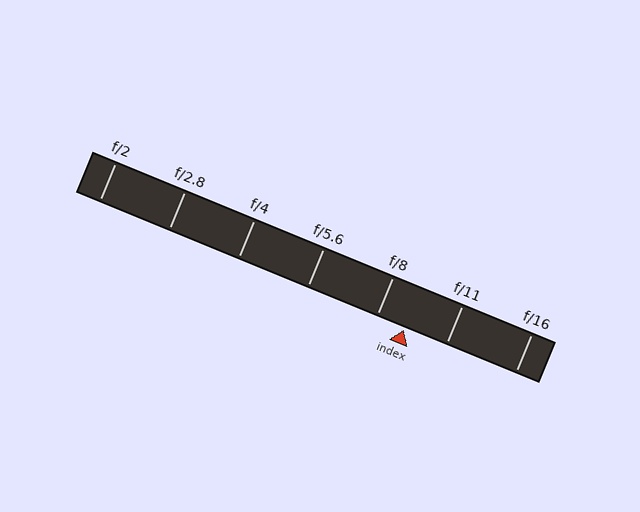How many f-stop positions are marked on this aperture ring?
There are 7 f-stop positions marked.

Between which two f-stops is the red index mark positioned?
The index mark is between f/8 and f/11.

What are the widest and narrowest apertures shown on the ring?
The widest aperture shown is f/2 and the narrowest is f/16.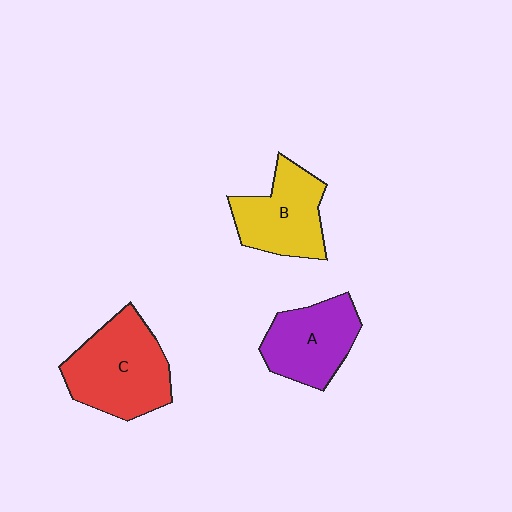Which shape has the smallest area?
Shape A (purple).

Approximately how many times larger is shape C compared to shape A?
Approximately 1.3 times.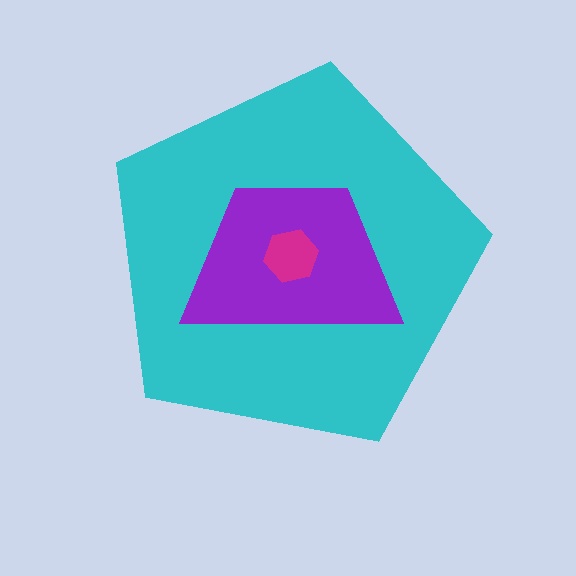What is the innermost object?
The magenta hexagon.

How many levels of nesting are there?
3.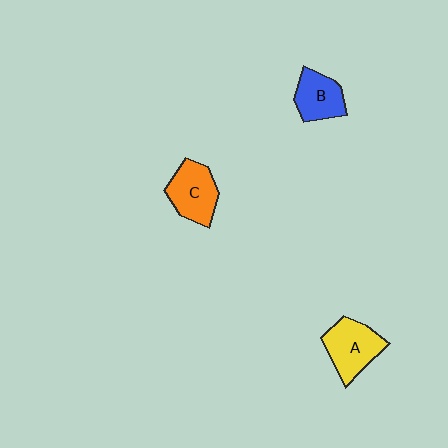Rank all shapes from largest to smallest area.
From largest to smallest: A (yellow), C (orange), B (blue).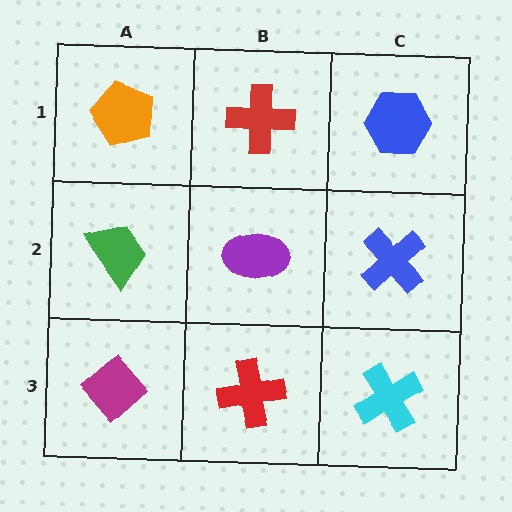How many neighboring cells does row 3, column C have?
2.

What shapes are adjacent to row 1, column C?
A blue cross (row 2, column C), a red cross (row 1, column B).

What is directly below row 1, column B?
A purple ellipse.